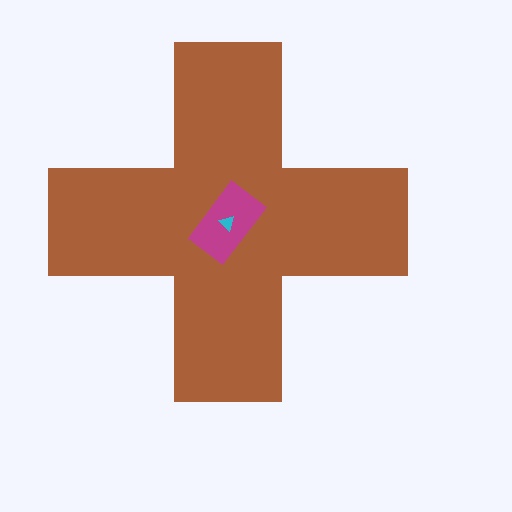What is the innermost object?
The cyan triangle.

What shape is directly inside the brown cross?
The magenta rectangle.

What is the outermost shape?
The brown cross.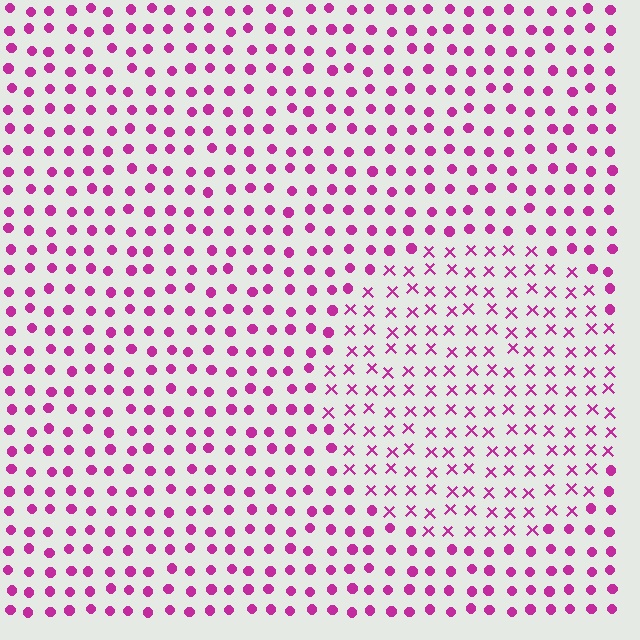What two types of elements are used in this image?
The image uses X marks inside the circle region and circles outside it.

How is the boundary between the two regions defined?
The boundary is defined by a change in element shape: X marks inside vs. circles outside. All elements share the same color and spacing.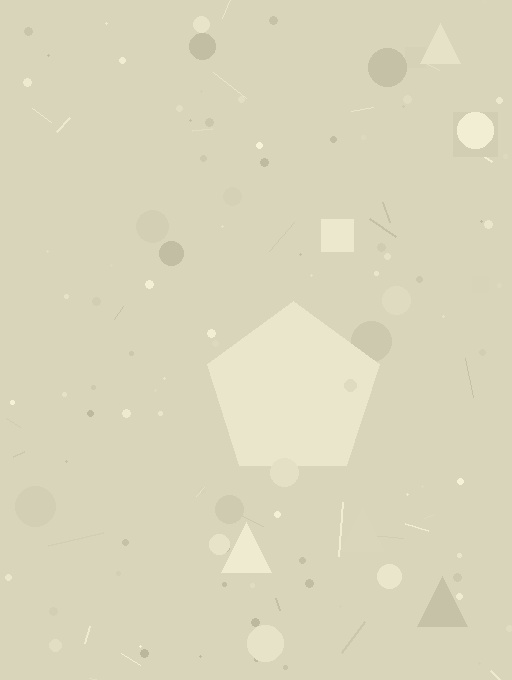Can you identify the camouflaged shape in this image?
The camouflaged shape is a pentagon.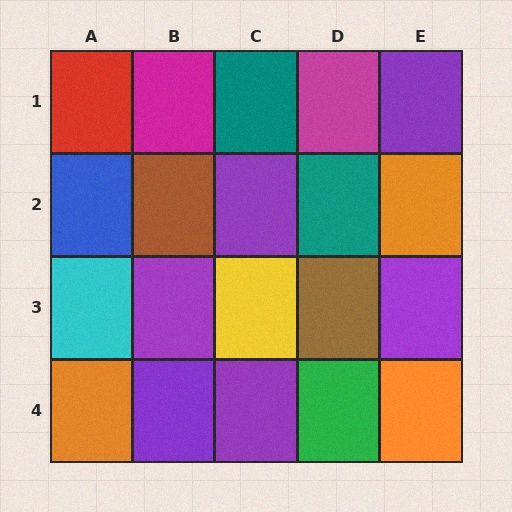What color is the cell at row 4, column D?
Green.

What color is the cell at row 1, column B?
Magenta.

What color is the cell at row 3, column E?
Purple.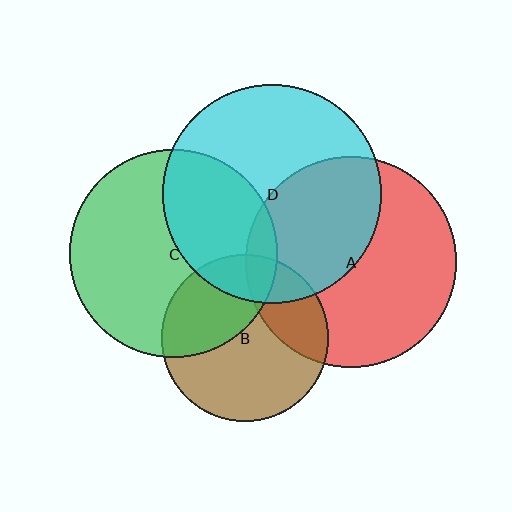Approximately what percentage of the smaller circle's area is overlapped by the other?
Approximately 5%.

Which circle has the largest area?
Circle D (cyan).